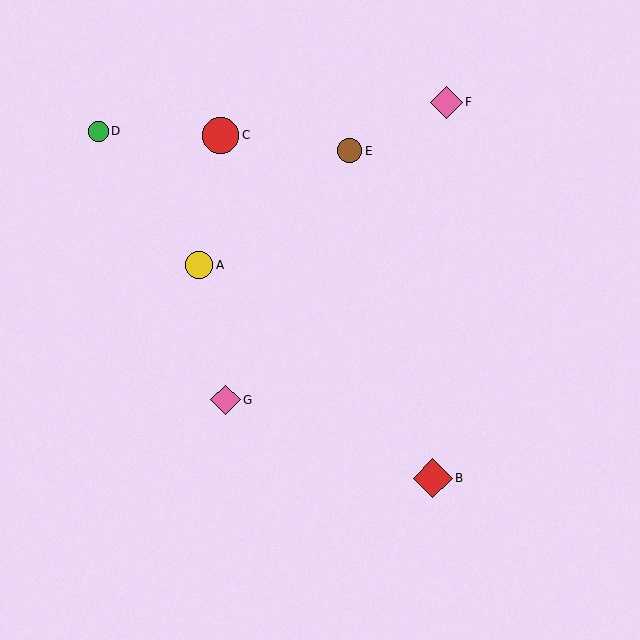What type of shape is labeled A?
Shape A is a yellow circle.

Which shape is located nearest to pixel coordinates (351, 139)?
The brown circle (labeled E) at (350, 151) is nearest to that location.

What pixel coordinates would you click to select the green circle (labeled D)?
Click at (98, 131) to select the green circle D.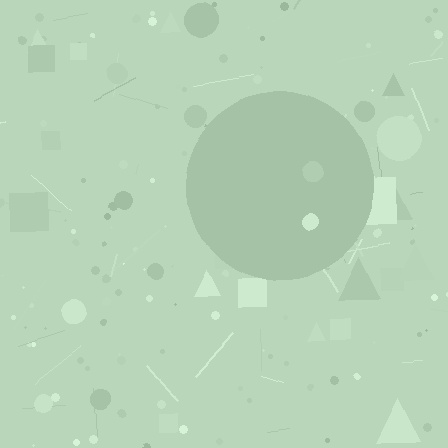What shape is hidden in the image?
A circle is hidden in the image.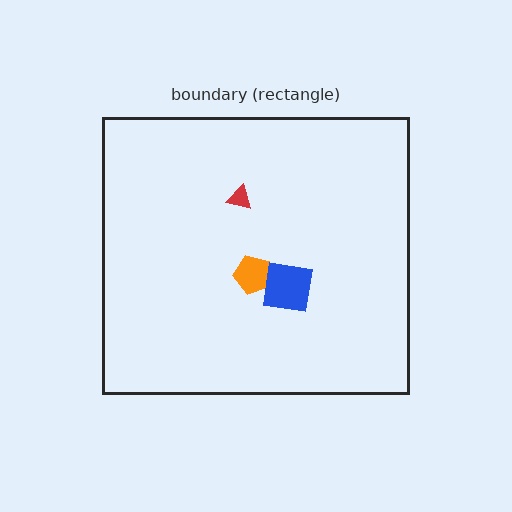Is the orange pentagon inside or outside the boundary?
Inside.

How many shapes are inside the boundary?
3 inside, 0 outside.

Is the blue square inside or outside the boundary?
Inside.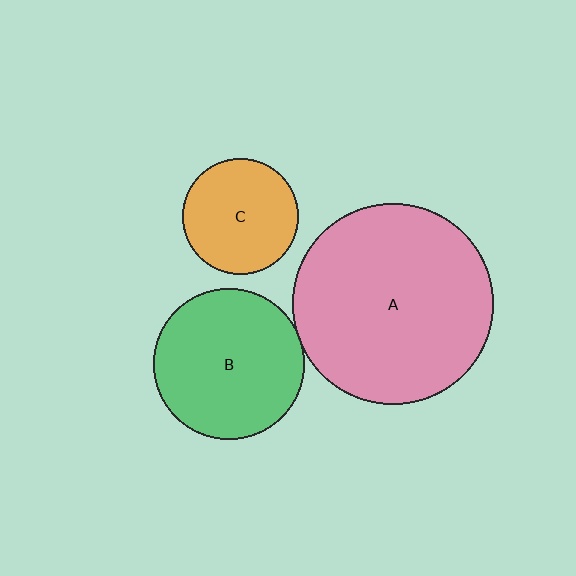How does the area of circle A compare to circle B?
Approximately 1.8 times.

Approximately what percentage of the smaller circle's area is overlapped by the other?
Approximately 5%.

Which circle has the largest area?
Circle A (pink).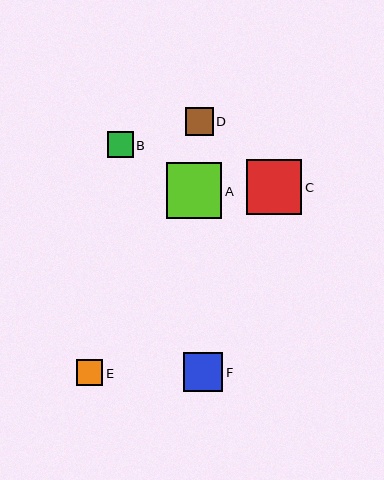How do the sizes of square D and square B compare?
Square D and square B are approximately the same size.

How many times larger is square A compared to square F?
Square A is approximately 1.4 times the size of square F.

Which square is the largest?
Square A is the largest with a size of approximately 55 pixels.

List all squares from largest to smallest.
From largest to smallest: A, C, F, D, E, B.